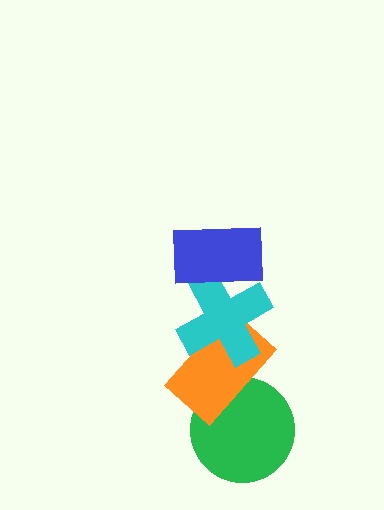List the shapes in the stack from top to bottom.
From top to bottom: the blue rectangle, the cyan cross, the orange rectangle, the green circle.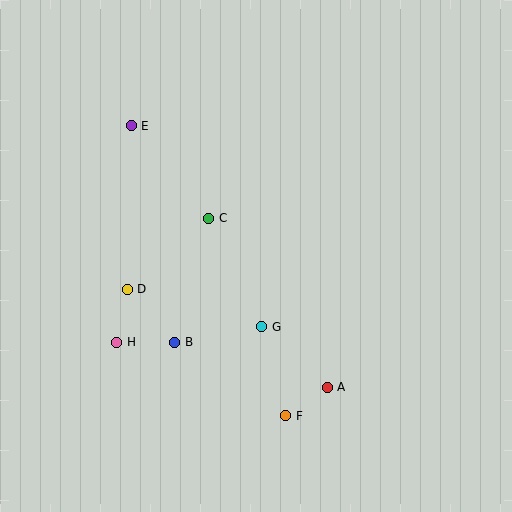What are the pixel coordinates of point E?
Point E is at (131, 126).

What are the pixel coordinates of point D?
Point D is at (127, 289).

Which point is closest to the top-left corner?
Point E is closest to the top-left corner.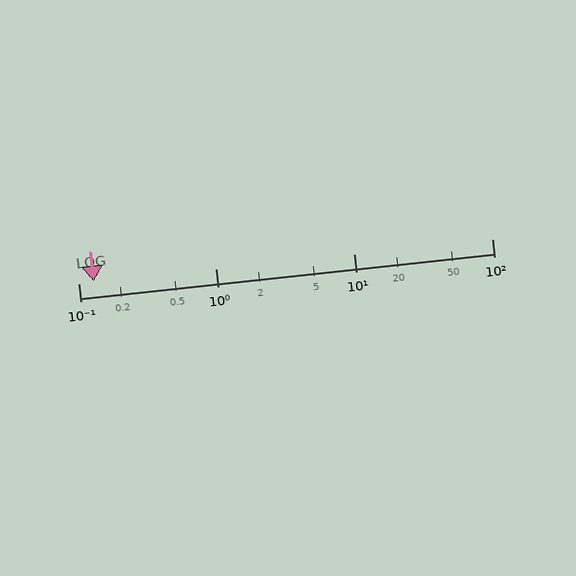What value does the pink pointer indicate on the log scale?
The pointer indicates approximately 0.13.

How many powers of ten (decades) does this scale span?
The scale spans 3 decades, from 0.1 to 100.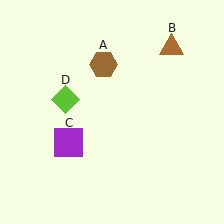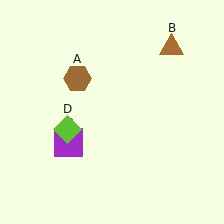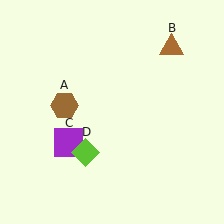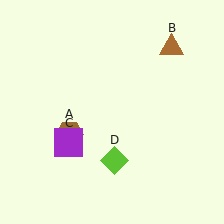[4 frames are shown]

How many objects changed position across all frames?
2 objects changed position: brown hexagon (object A), lime diamond (object D).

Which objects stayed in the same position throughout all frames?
Brown triangle (object B) and purple square (object C) remained stationary.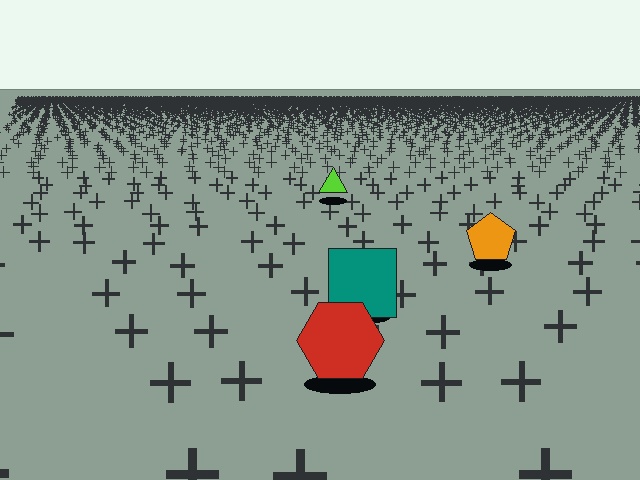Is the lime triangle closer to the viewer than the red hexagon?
No. The red hexagon is closer — you can tell from the texture gradient: the ground texture is coarser near it.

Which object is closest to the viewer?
The red hexagon is closest. The texture marks near it are larger and more spread out.